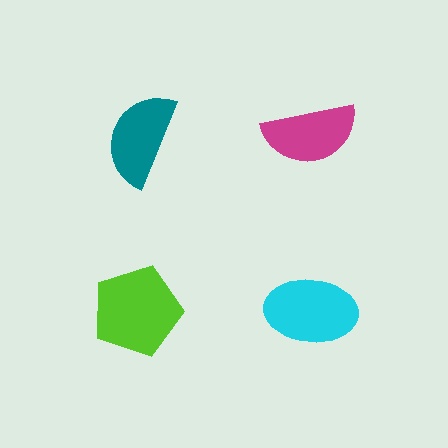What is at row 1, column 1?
A teal semicircle.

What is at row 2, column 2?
A cyan ellipse.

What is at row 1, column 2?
A magenta semicircle.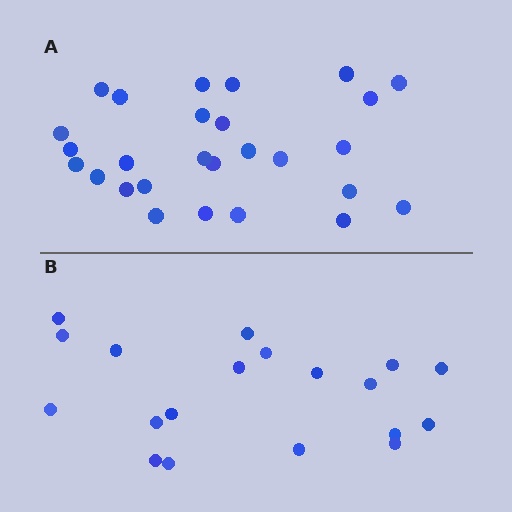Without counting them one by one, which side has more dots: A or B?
Region A (the top region) has more dots.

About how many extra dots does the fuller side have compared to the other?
Region A has roughly 8 or so more dots than region B.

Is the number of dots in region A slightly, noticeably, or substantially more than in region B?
Region A has noticeably more, but not dramatically so. The ratio is roughly 1.4 to 1.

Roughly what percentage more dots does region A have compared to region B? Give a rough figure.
About 40% more.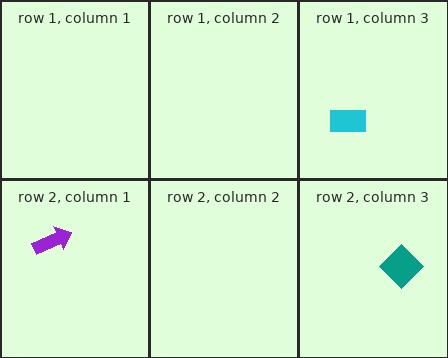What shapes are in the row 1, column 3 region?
The cyan rectangle.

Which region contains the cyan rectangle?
The row 1, column 3 region.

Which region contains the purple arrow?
The row 2, column 1 region.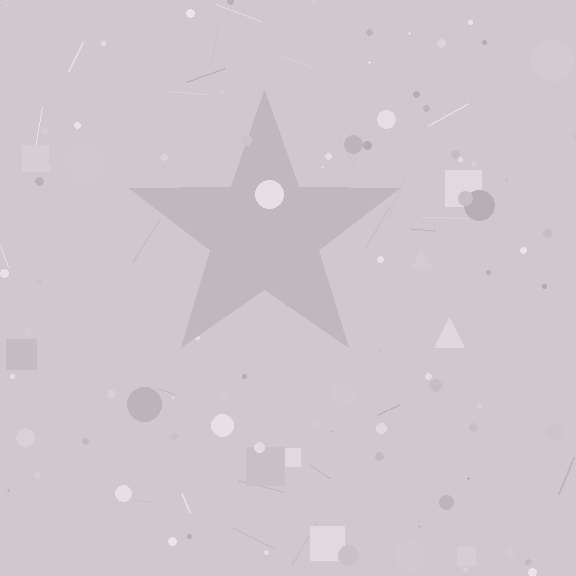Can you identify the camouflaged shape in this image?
The camouflaged shape is a star.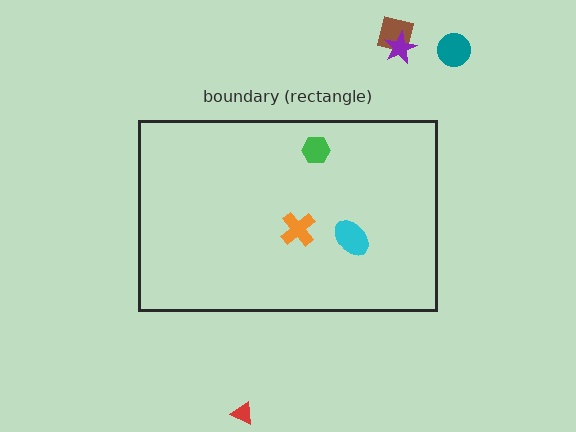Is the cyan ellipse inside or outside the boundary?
Inside.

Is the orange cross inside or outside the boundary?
Inside.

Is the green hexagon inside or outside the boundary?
Inside.